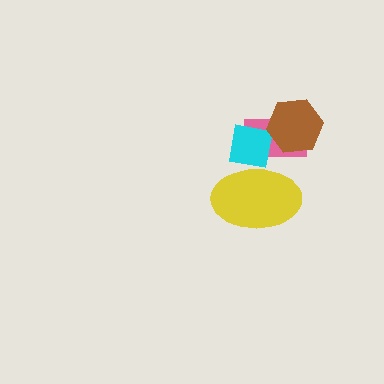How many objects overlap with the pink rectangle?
3 objects overlap with the pink rectangle.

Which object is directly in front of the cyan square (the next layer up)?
The brown hexagon is directly in front of the cyan square.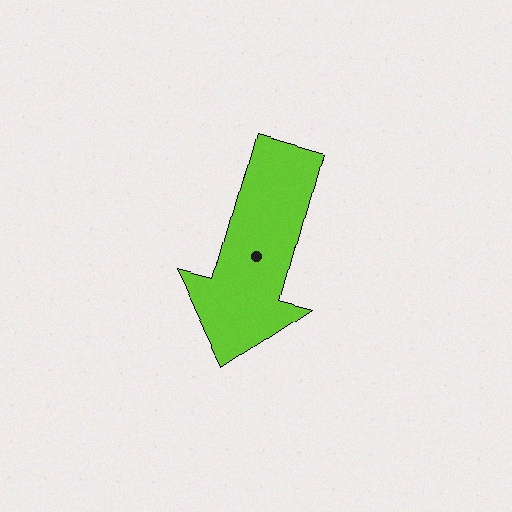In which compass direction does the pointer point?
South.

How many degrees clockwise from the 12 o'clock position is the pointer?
Approximately 195 degrees.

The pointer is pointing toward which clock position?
Roughly 7 o'clock.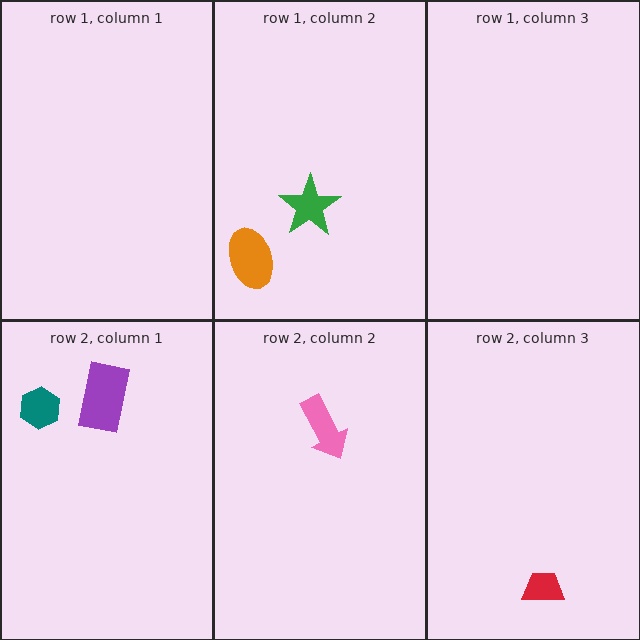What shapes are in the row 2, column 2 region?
The pink arrow.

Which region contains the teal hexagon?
The row 2, column 1 region.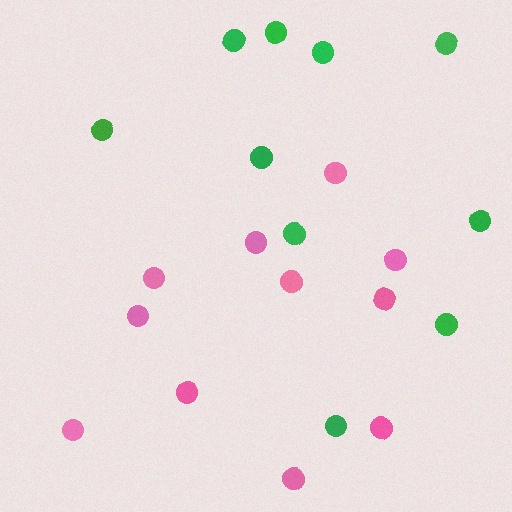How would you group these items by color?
There are 2 groups: one group of pink circles (11) and one group of green circles (10).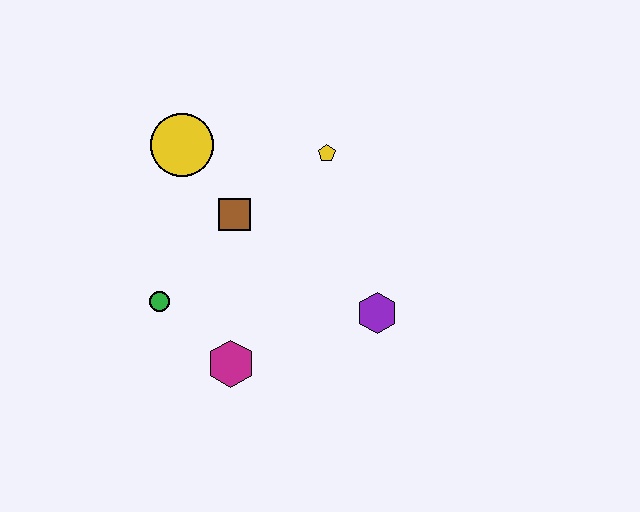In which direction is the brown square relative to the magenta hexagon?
The brown square is above the magenta hexagon.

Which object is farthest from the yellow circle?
The purple hexagon is farthest from the yellow circle.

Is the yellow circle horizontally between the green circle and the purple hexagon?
Yes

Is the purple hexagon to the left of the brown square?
No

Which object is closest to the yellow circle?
The brown square is closest to the yellow circle.